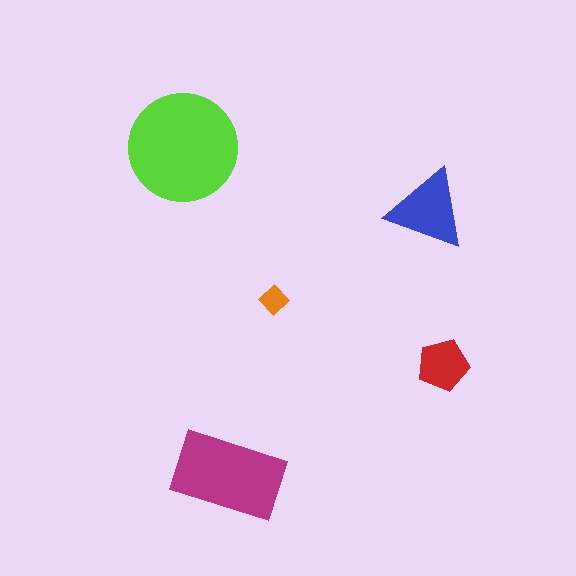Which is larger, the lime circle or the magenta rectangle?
The lime circle.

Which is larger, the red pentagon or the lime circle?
The lime circle.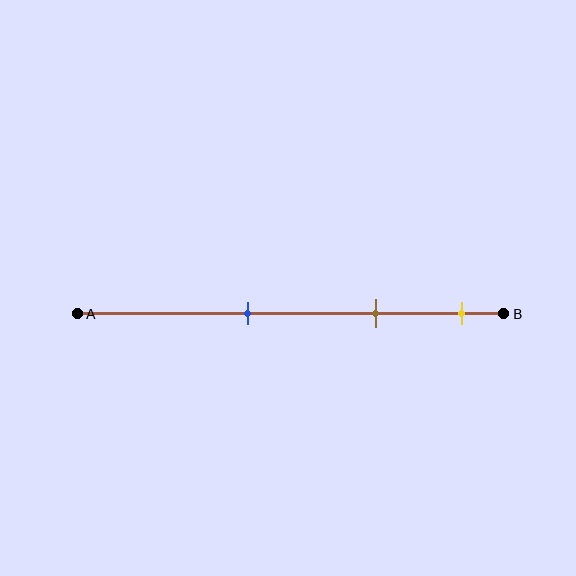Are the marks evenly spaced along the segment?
Yes, the marks are approximately evenly spaced.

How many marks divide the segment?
There are 3 marks dividing the segment.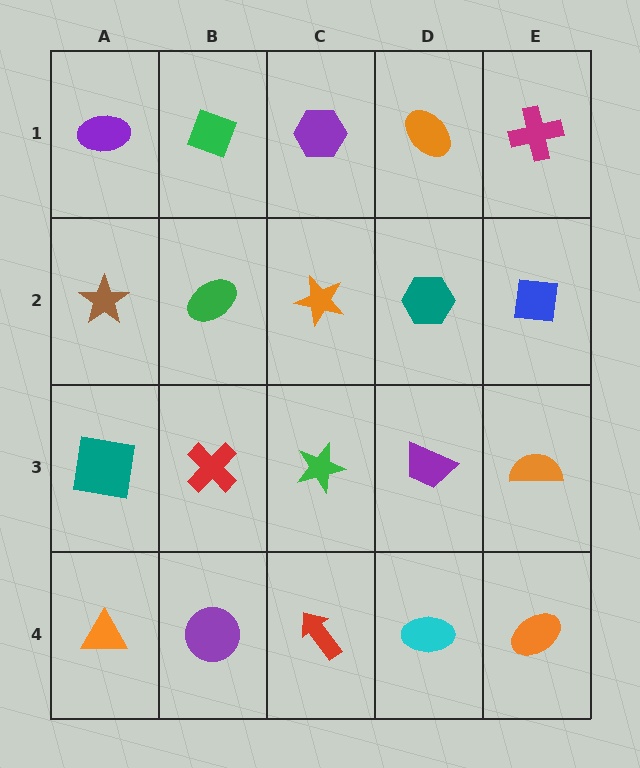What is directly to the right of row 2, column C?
A teal hexagon.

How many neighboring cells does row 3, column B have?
4.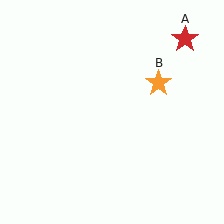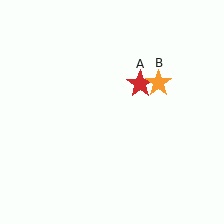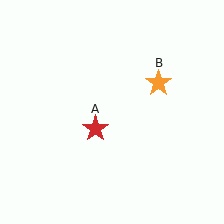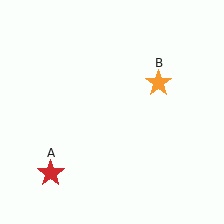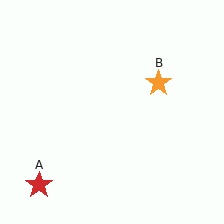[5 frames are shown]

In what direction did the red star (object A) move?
The red star (object A) moved down and to the left.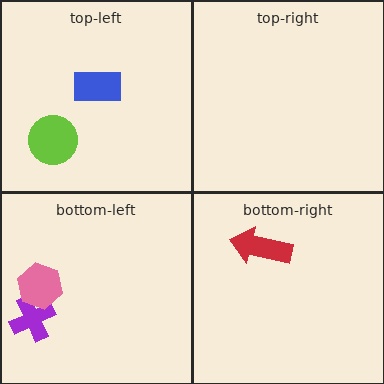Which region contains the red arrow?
The bottom-right region.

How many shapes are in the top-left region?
2.